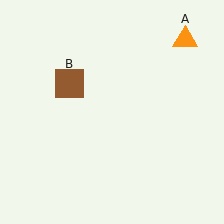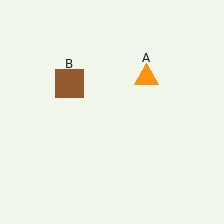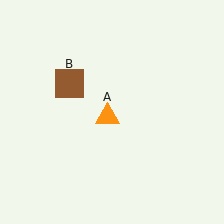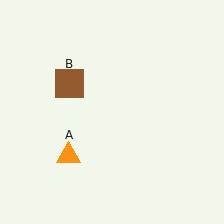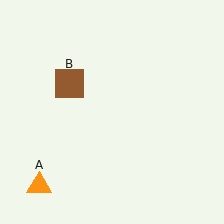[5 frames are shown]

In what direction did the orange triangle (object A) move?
The orange triangle (object A) moved down and to the left.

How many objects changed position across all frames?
1 object changed position: orange triangle (object A).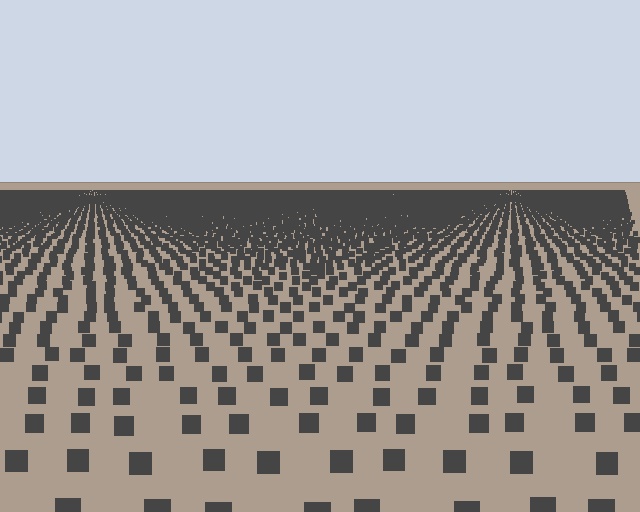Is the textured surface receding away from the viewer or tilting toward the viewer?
The surface is receding away from the viewer. Texture elements get smaller and denser toward the top.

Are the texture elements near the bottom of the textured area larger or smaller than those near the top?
Larger. Near the bottom, elements are closer to the viewer and appear at a bigger on-screen size.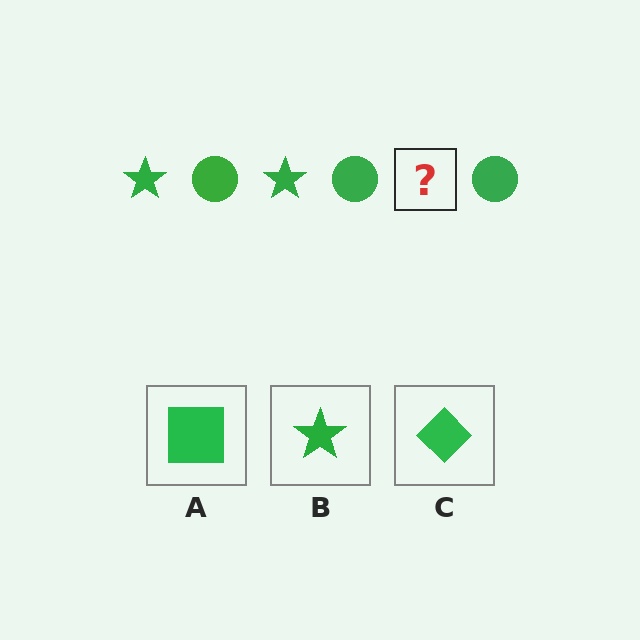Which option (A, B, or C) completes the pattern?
B.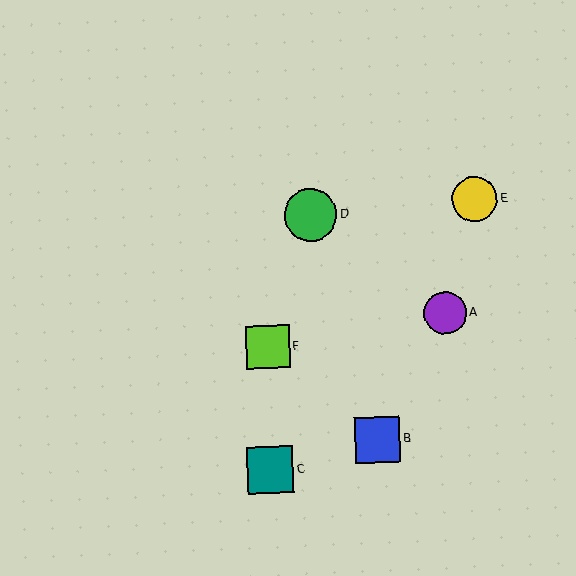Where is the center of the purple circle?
The center of the purple circle is at (445, 313).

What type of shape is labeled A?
Shape A is a purple circle.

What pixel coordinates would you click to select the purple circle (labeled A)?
Click at (445, 313) to select the purple circle A.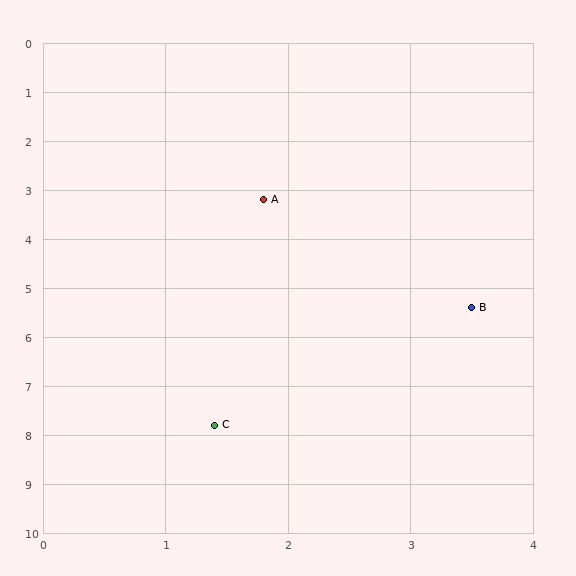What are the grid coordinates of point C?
Point C is at approximately (1.4, 7.8).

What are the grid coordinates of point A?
Point A is at approximately (1.8, 3.2).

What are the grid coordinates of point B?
Point B is at approximately (3.5, 5.4).